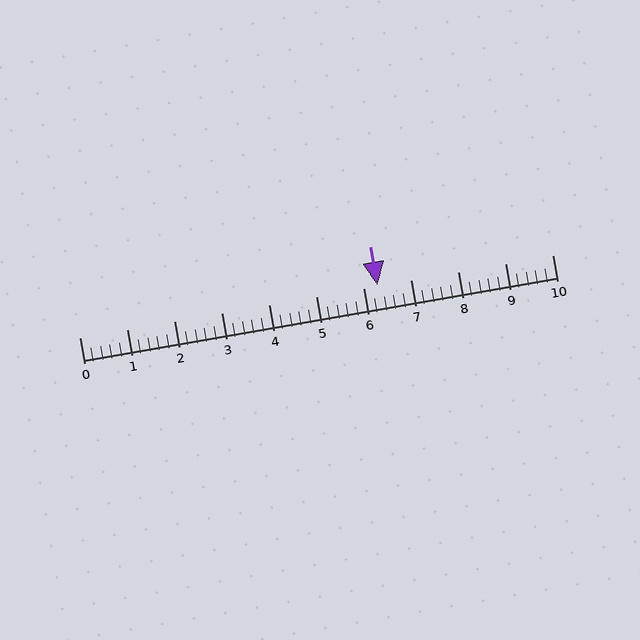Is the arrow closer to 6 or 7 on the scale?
The arrow is closer to 6.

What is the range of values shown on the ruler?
The ruler shows values from 0 to 10.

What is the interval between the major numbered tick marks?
The major tick marks are spaced 1 units apart.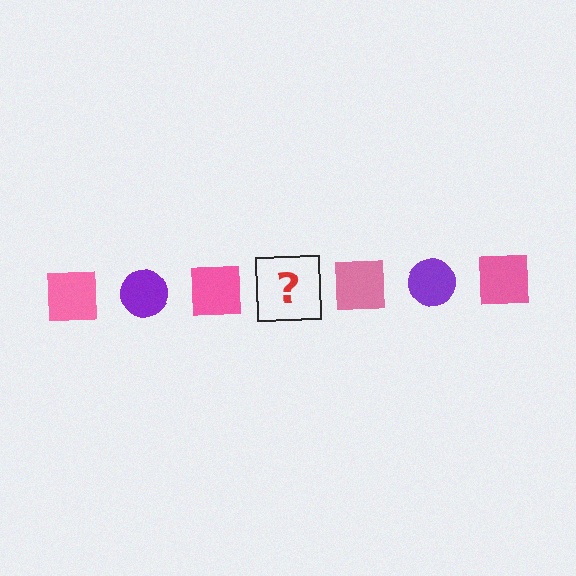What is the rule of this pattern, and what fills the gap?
The rule is that the pattern alternates between pink square and purple circle. The gap should be filled with a purple circle.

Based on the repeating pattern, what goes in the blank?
The blank should be a purple circle.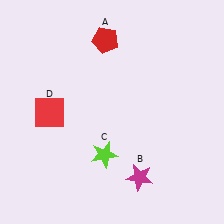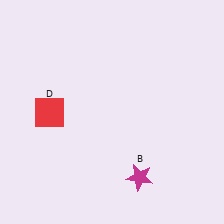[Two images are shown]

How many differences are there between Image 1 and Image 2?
There are 2 differences between the two images.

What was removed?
The red pentagon (A), the lime star (C) were removed in Image 2.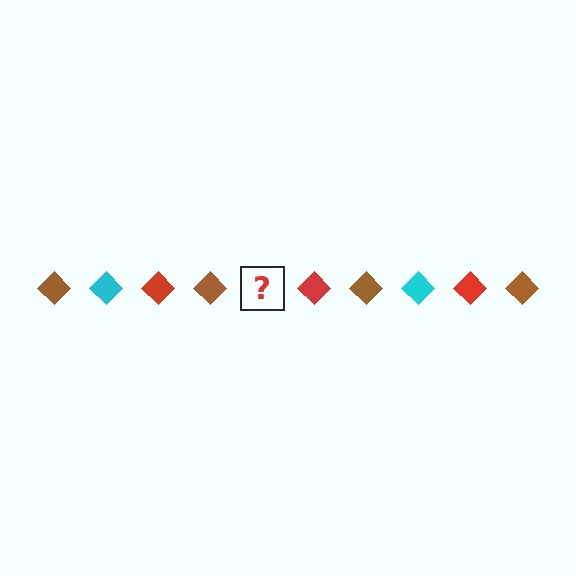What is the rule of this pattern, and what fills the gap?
The rule is that the pattern cycles through brown, cyan, red diamonds. The gap should be filled with a cyan diamond.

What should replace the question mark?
The question mark should be replaced with a cyan diamond.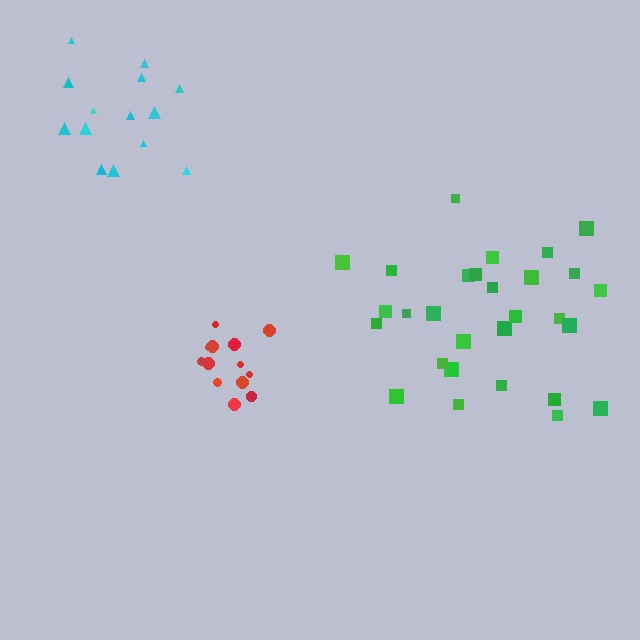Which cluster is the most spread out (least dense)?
Green.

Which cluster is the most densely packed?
Red.